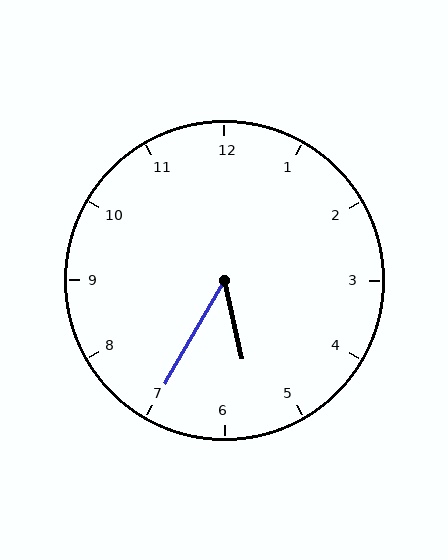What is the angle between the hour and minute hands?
Approximately 42 degrees.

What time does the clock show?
5:35.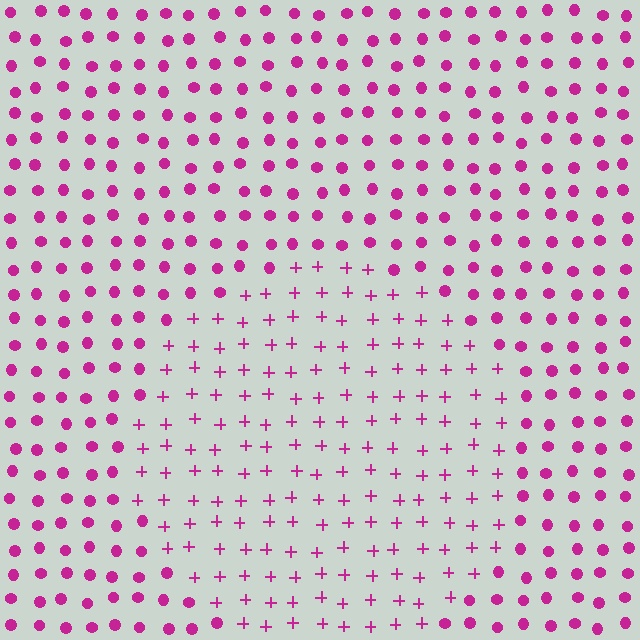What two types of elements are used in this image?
The image uses plus signs inside the circle region and circles outside it.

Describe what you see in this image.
The image is filled with small magenta elements arranged in a uniform grid. A circle-shaped region contains plus signs, while the surrounding area contains circles. The boundary is defined purely by the change in element shape.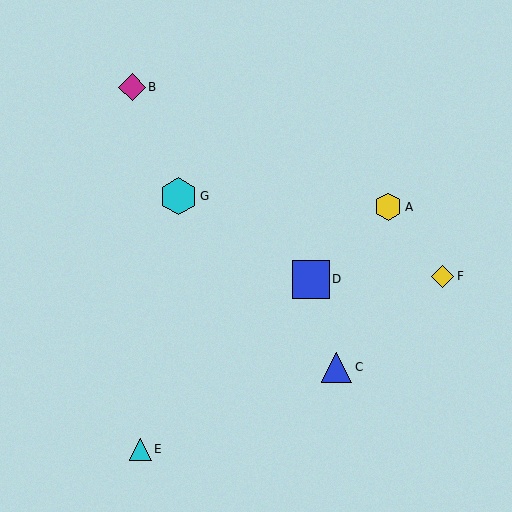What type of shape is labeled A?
Shape A is a yellow hexagon.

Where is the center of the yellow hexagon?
The center of the yellow hexagon is at (388, 207).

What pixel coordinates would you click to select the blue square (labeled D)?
Click at (311, 279) to select the blue square D.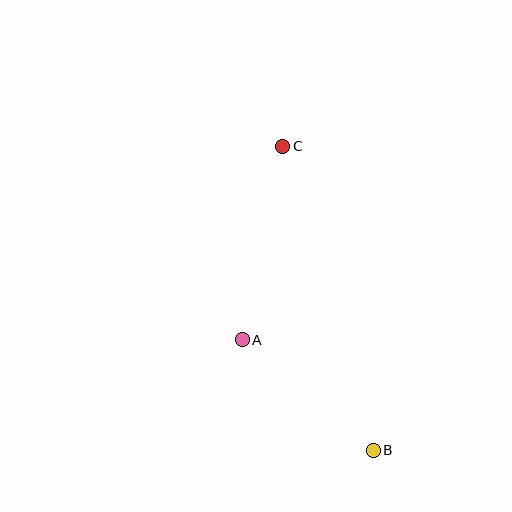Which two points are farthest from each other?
Points B and C are farthest from each other.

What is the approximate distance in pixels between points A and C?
The distance between A and C is approximately 197 pixels.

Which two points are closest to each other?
Points A and B are closest to each other.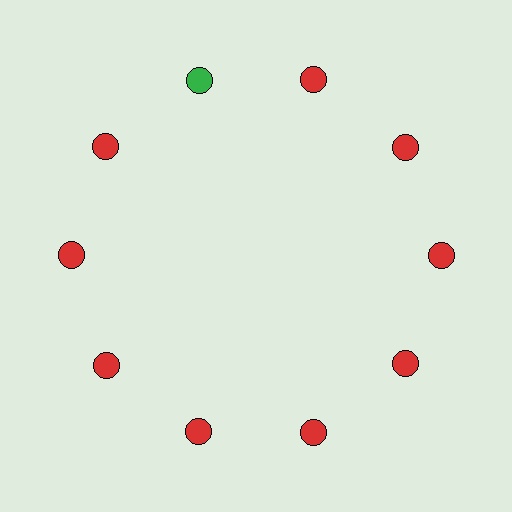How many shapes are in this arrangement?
There are 10 shapes arranged in a ring pattern.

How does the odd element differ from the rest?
It has a different color: green instead of red.